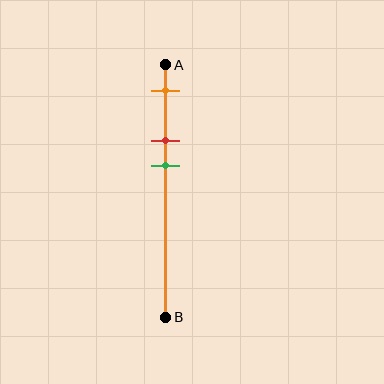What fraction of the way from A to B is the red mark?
The red mark is approximately 30% (0.3) of the way from A to B.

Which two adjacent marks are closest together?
The red and green marks are the closest adjacent pair.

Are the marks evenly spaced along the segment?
Yes, the marks are approximately evenly spaced.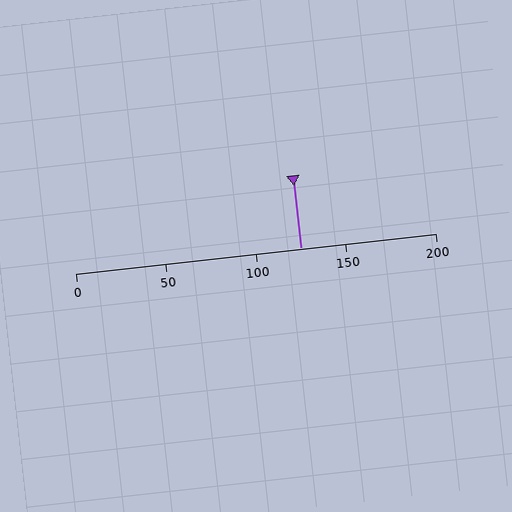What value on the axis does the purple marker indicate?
The marker indicates approximately 125.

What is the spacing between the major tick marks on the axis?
The major ticks are spaced 50 apart.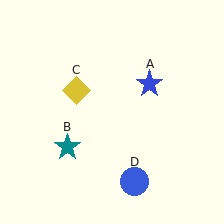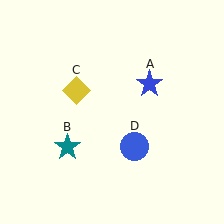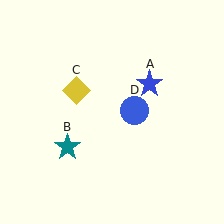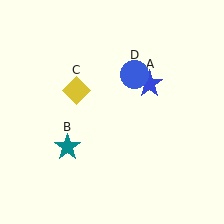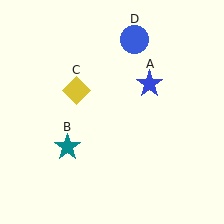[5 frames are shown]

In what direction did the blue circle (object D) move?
The blue circle (object D) moved up.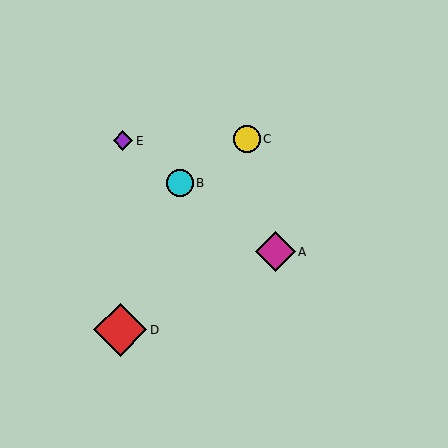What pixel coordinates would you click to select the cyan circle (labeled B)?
Click at (180, 183) to select the cyan circle B.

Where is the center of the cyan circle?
The center of the cyan circle is at (180, 183).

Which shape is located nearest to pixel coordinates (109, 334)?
The red diamond (labeled D) at (120, 330) is nearest to that location.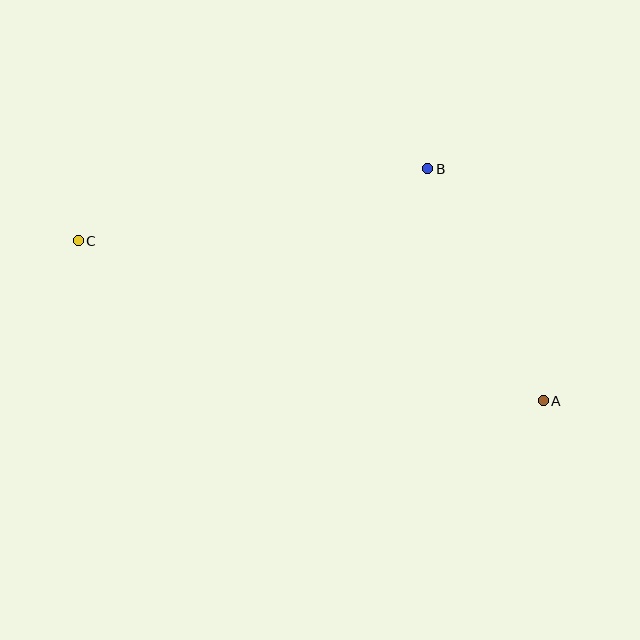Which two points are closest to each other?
Points A and B are closest to each other.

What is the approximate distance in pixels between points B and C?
The distance between B and C is approximately 357 pixels.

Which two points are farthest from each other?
Points A and C are farthest from each other.